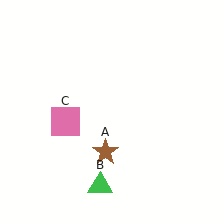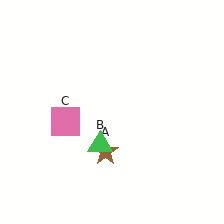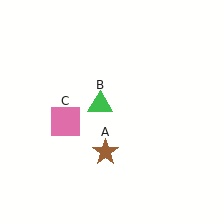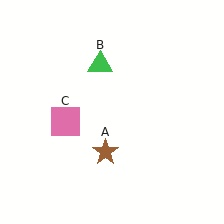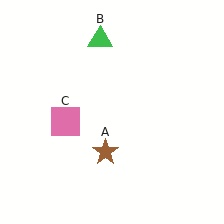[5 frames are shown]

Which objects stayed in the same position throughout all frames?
Brown star (object A) and pink square (object C) remained stationary.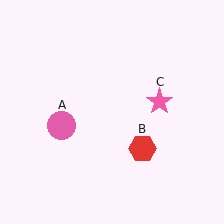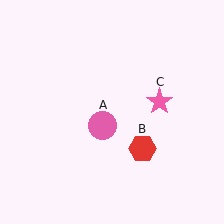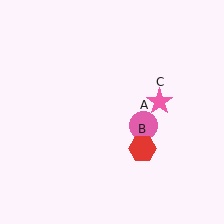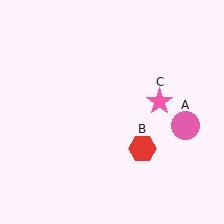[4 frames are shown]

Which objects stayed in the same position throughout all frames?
Red hexagon (object B) and pink star (object C) remained stationary.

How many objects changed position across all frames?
1 object changed position: pink circle (object A).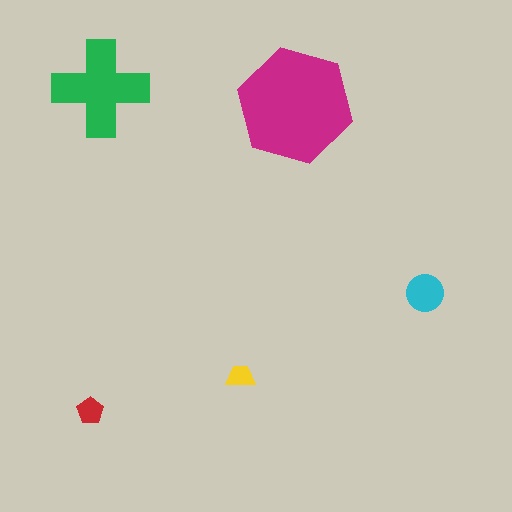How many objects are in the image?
There are 5 objects in the image.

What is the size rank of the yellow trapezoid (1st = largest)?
5th.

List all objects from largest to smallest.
The magenta hexagon, the green cross, the cyan circle, the red pentagon, the yellow trapezoid.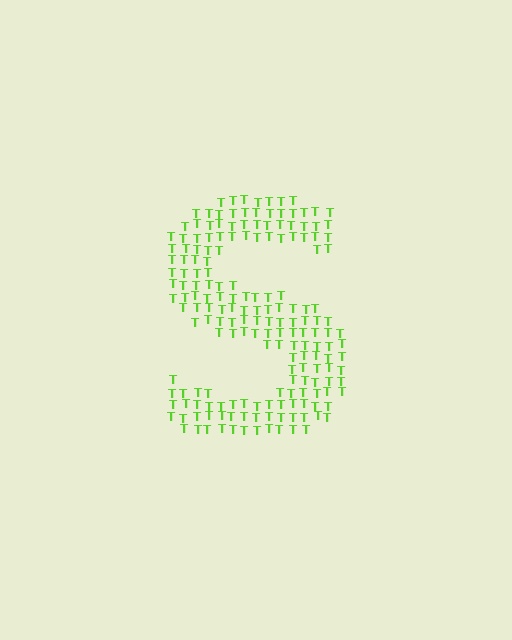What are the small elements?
The small elements are letter T's.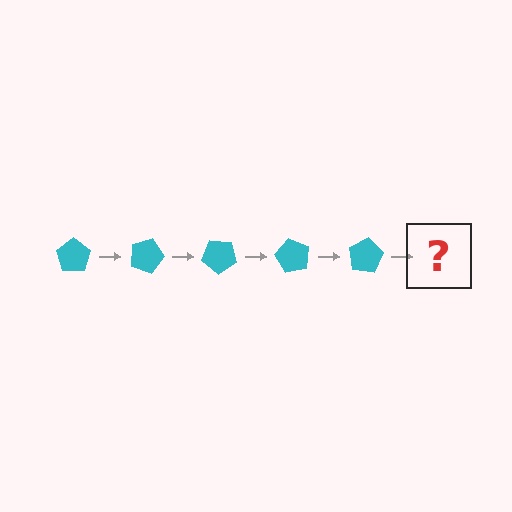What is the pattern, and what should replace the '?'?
The pattern is that the pentagon rotates 20 degrees each step. The '?' should be a cyan pentagon rotated 100 degrees.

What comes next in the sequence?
The next element should be a cyan pentagon rotated 100 degrees.